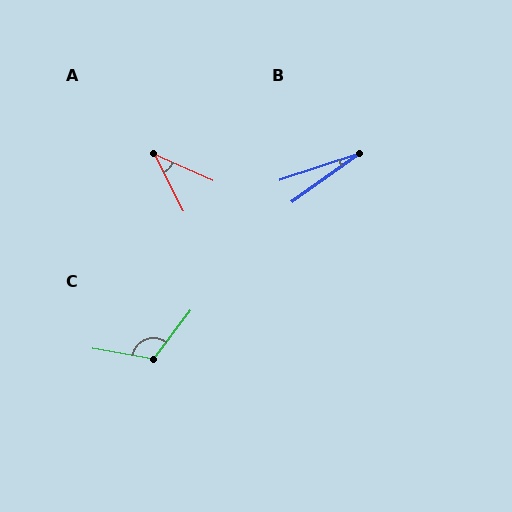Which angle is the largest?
C, at approximately 117 degrees.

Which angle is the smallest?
B, at approximately 17 degrees.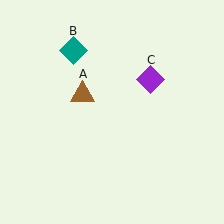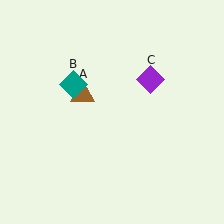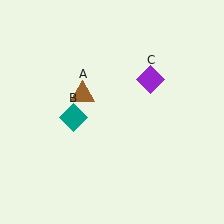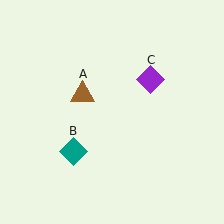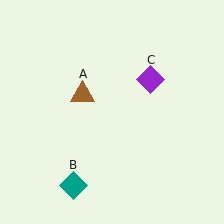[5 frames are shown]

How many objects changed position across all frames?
1 object changed position: teal diamond (object B).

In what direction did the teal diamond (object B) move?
The teal diamond (object B) moved down.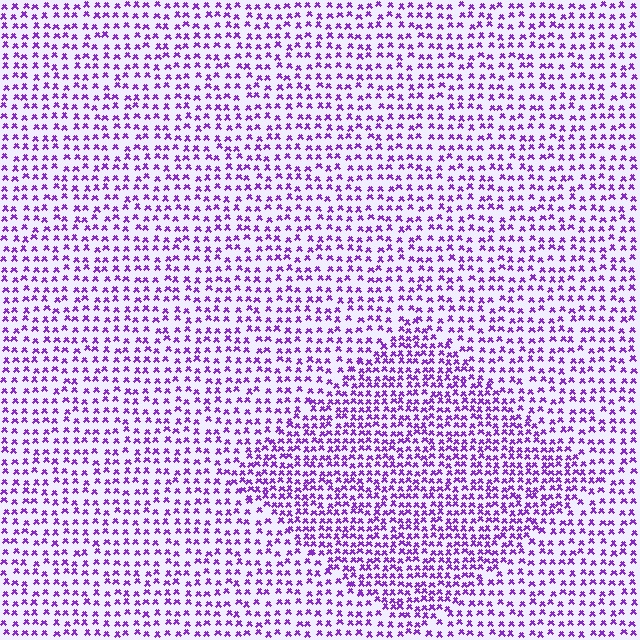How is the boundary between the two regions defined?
The boundary is defined by a change in element density (approximately 1.6x ratio). All elements are the same color, size, and shape.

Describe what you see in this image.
The image contains small purple elements arranged at two different densities. A diamond-shaped region is visible where the elements are more densely packed than the surrounding area.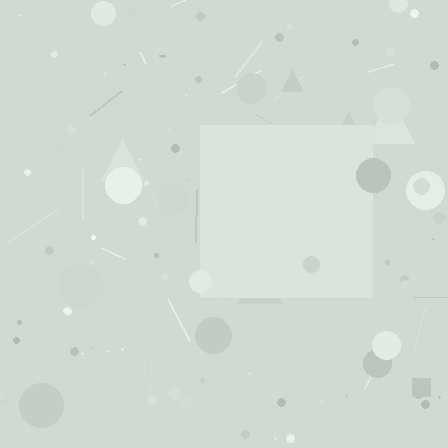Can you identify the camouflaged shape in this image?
The camouflaged shape is a square.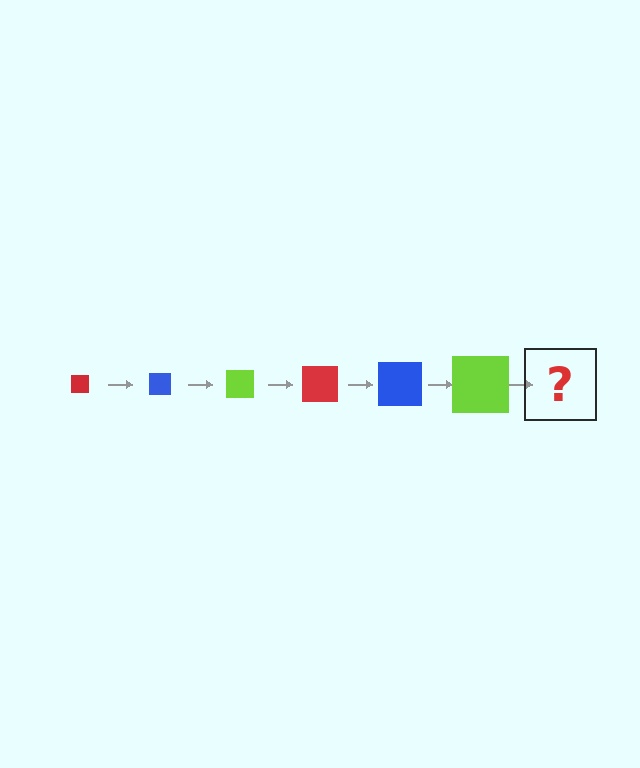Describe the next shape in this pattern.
It should be a red square, larger than the previous one.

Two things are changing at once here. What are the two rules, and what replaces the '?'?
The two rules are that the square grows larger each step and the color cycles through red, blue, and lime. The '?' should be a red square, larger than the previous one.